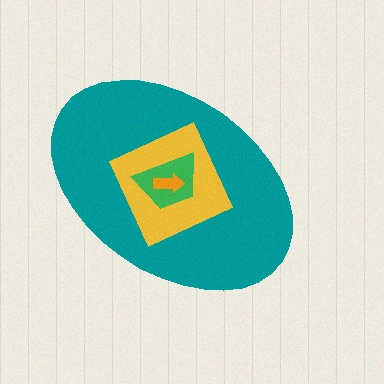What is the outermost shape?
The teal ellipse.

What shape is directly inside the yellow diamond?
The green trapezoid.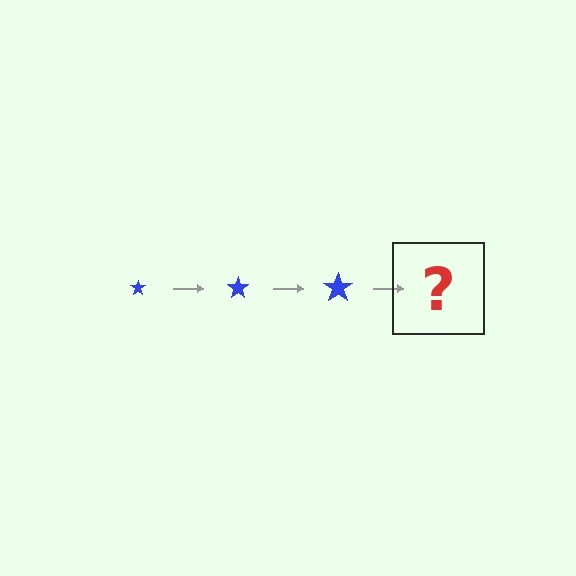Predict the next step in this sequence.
The next step is a blue star, larger than the previous one.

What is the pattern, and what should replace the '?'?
The pattern is that the star gets progressively larger each step. The '?' should be a blue star, larger than the previous one.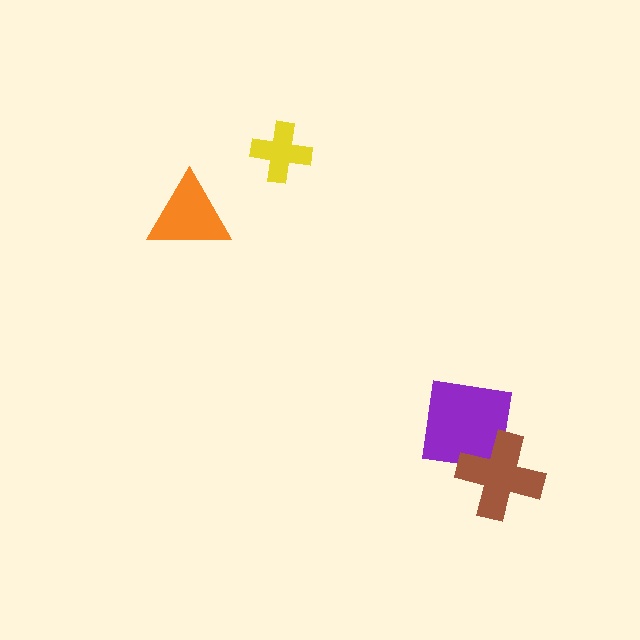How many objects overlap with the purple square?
1 object overlaps with the purple square.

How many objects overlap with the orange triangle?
0 objects overlap with the orange triangle.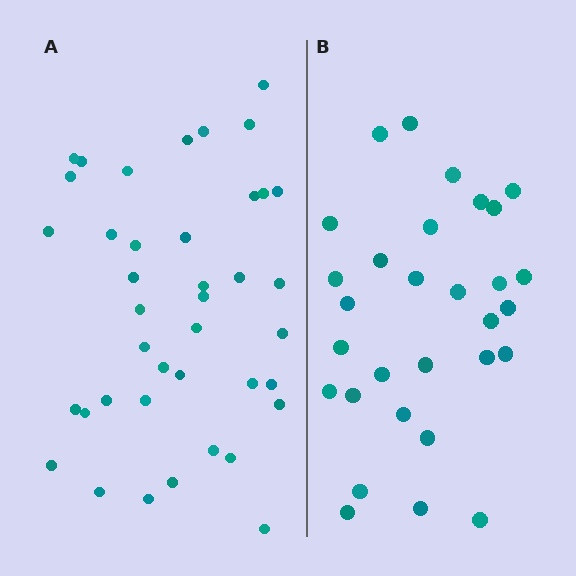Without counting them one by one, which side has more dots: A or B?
Region A (the left region) has more dots.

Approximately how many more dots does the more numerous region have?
Region A has roughly 10 or so more dots than region B.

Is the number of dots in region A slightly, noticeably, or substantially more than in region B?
Region A has noticeably more, but not dramatically so. The ratio is roughly 1.3 to 1.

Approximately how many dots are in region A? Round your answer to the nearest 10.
About 40 dots.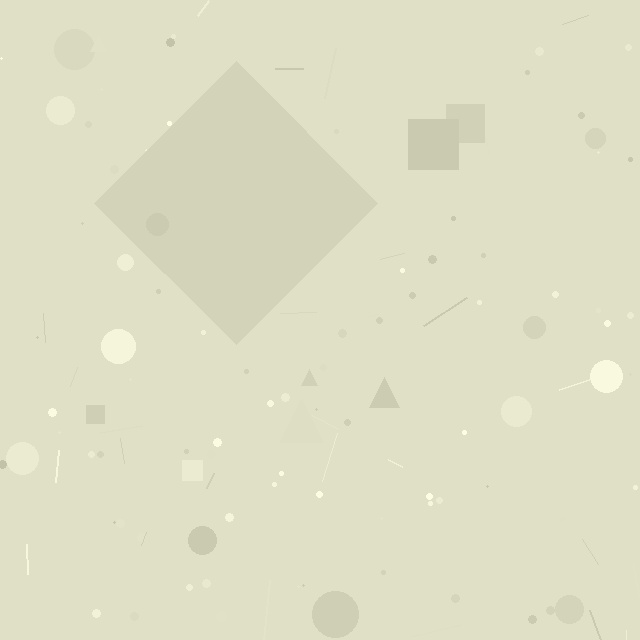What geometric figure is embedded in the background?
A diamond is embedded in the background.